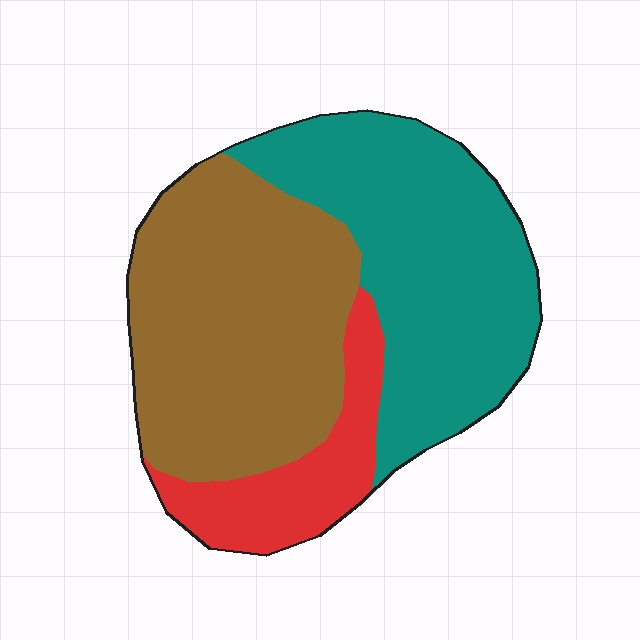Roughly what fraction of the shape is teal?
Teal covers roughly 40% of the shape.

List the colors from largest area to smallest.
From largest to smallest: brown, teal, red.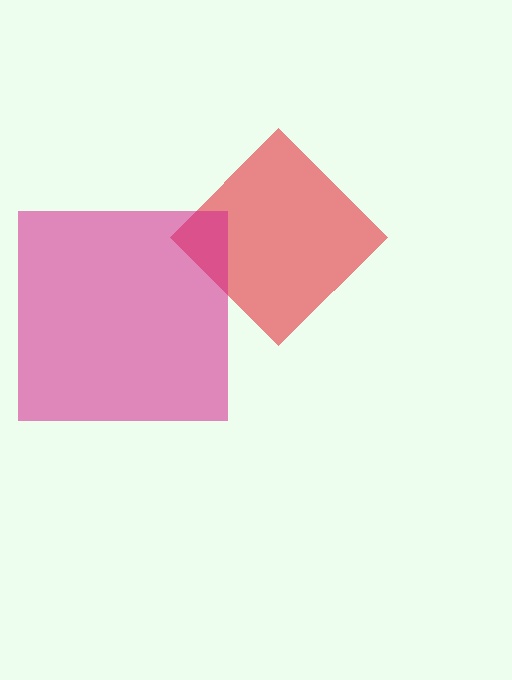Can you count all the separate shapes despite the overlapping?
Yes, there are 2 separate shapes.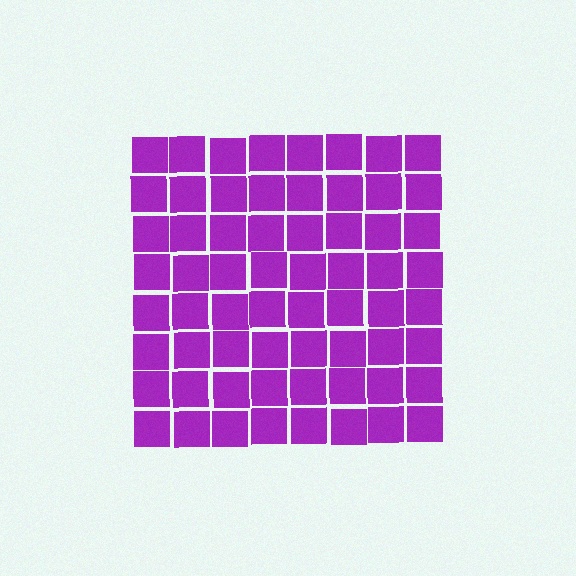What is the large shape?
The large shape is a square.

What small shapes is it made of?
It is made of small squares.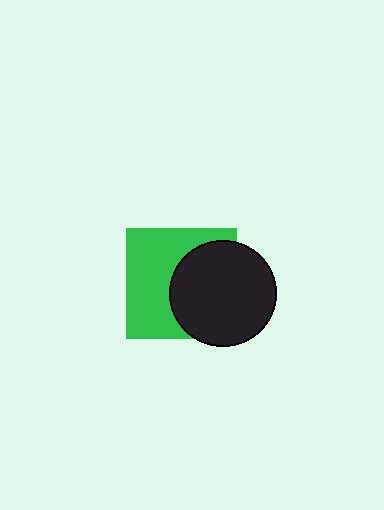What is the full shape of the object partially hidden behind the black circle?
The partially hidden object is a green square.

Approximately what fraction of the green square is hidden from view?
Roughly 46% of the green square is hidden behind the black circle.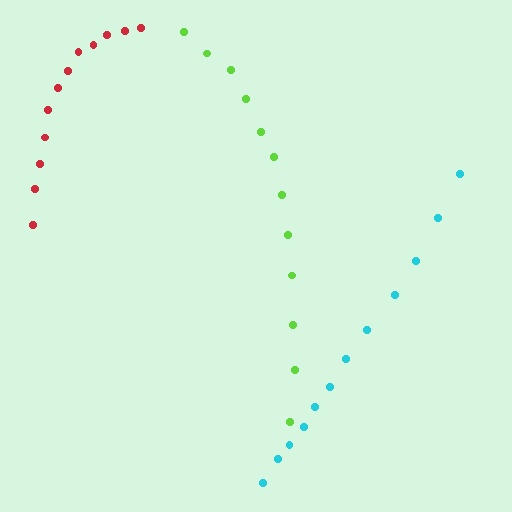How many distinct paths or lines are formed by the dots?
There are 3 distinct paths.